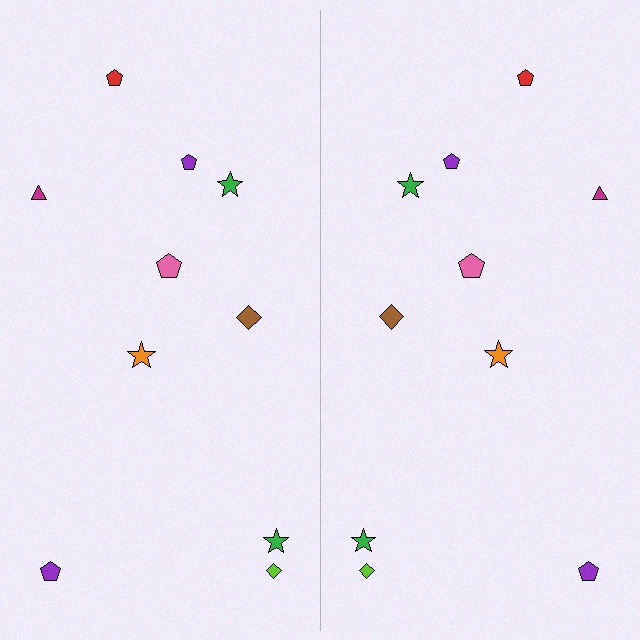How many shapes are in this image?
There are 20 shapes in this image.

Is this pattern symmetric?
Yes, this pattern has bilateral (reflection) symmetry.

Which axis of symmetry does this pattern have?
The pattern has a vertical axis of symmetry running through the center of the image.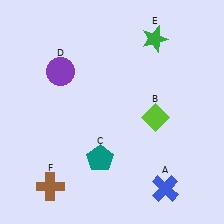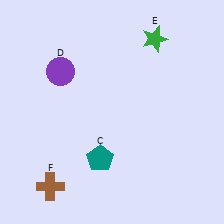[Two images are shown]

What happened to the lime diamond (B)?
The lime diamond (B) was removed in Image 2. It was in the bottom-right area of Image 1.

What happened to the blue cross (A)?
The blue cross (A) was removed in Image 2. It was in the bottom-right area of Image 1.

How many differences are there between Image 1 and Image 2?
There are 2 differences between the two images.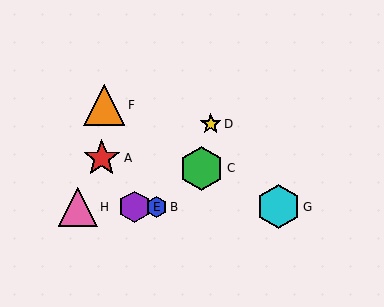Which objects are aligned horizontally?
Objects B, E, G, H are aligned horizontally.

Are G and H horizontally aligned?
Yes, both are at y≈207.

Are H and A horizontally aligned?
No, H is at y≈207 and A is at y≈158.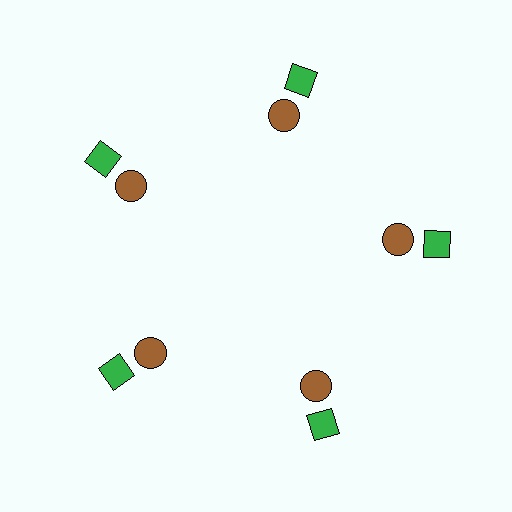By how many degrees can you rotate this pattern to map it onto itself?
The pattern maps onto itself every 72 degrees of rotation.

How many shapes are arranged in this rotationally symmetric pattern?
There are 10 shapes, arranged in 5 groups of 2.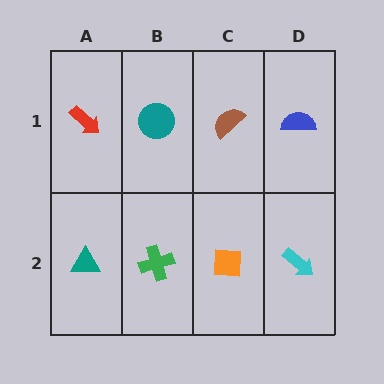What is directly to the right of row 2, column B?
An orange square.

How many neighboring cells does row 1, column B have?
3.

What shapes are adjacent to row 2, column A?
A red arrow (row 1, column A), a green cross (row 2, column B).